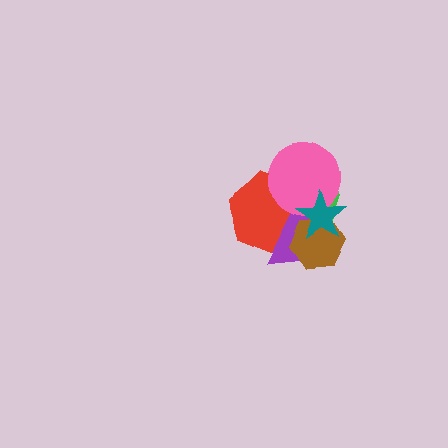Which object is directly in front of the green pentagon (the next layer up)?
The red hexagon is directly in front of the green pentagon.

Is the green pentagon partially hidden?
Yes, it is partially covered by another shape.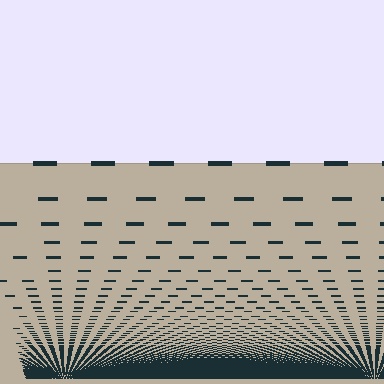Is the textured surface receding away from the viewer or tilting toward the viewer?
The surface appears to tilt toward the viewer. Texture elements get larger and sparser toward the top.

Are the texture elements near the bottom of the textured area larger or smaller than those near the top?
Smaller. The gradient is inverted — elements near the bottom are smaller and denser.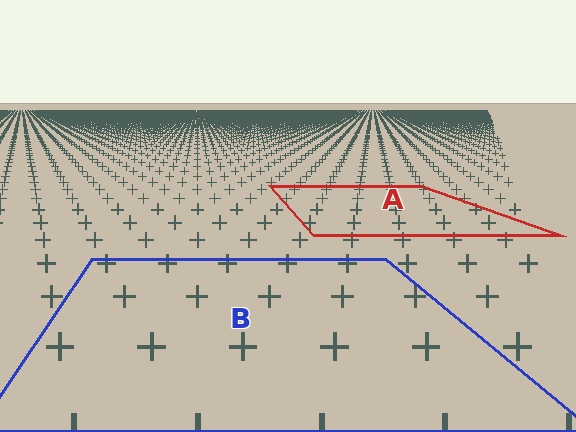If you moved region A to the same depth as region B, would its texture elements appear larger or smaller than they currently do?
They would appear larger. At a closer depth, the same texture elements are projected at a bigger on-screen size.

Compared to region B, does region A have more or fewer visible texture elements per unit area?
Region A has more texture elements per unit area — they are packed more densely because it is farther away.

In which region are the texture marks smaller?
The texture marks are smaller in region A, because it is farther away.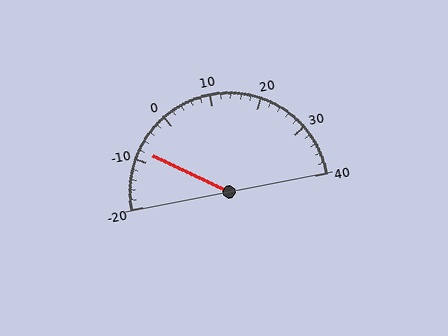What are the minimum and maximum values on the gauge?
The gauge ranges from -20 to 40.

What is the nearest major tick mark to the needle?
The nearest major tick mark is -10.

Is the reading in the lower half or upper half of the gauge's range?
The reading is in the lower half of the range (-20 to 40).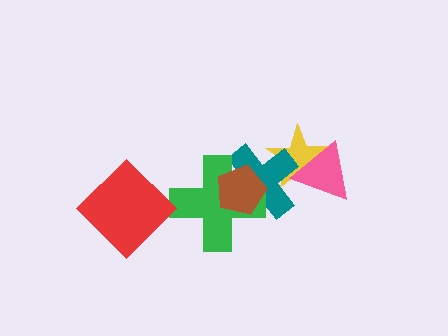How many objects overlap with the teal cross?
4 objects overlap with the teal cross.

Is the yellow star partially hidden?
Yes, it is partially covered by another shape.